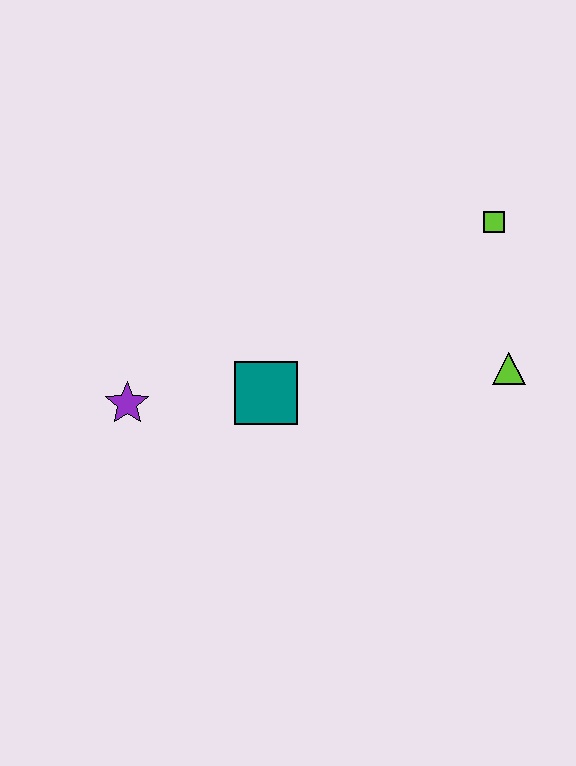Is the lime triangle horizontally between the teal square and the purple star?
No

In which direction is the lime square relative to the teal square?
The lime square is to the right of the teal square.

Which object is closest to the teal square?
The purple star is closest to the teal square.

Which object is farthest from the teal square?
The lime square is farthest from the teal square.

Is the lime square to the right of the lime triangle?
No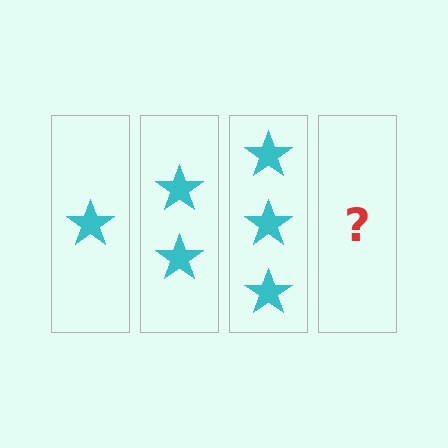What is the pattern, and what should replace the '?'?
The pattern is that each step adds one more star. The '?' should be 4 stars.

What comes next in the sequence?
The next element should be 4 stars.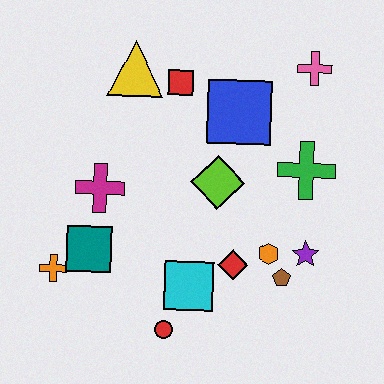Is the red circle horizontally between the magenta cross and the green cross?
Yes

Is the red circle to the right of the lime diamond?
No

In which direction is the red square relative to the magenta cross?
The red square is above the magenta cross.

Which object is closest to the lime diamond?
The blue square is closest to the lime diamond.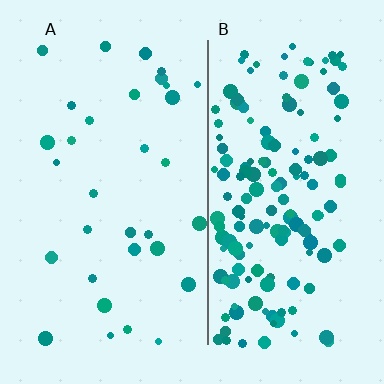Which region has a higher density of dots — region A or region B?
B (the right).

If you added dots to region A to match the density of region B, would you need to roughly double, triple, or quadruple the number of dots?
Approximately quadruple.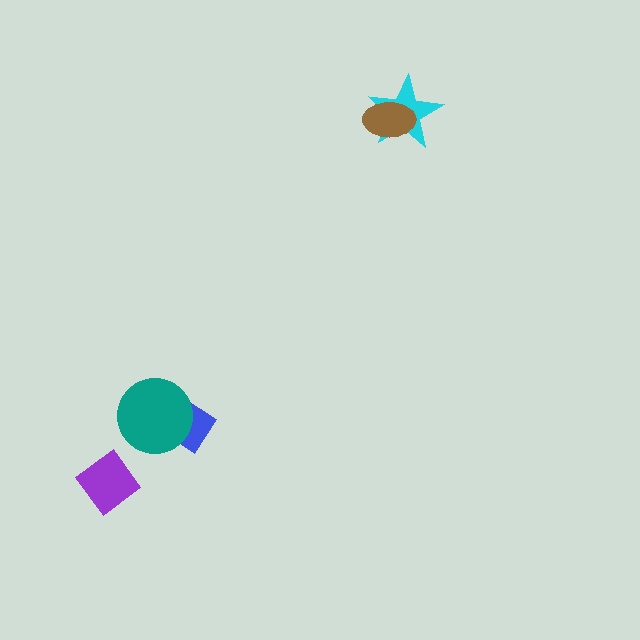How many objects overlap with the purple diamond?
0 objects overlap with the purple diamond.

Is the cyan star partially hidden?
Yes, it is partially covered by another shape.